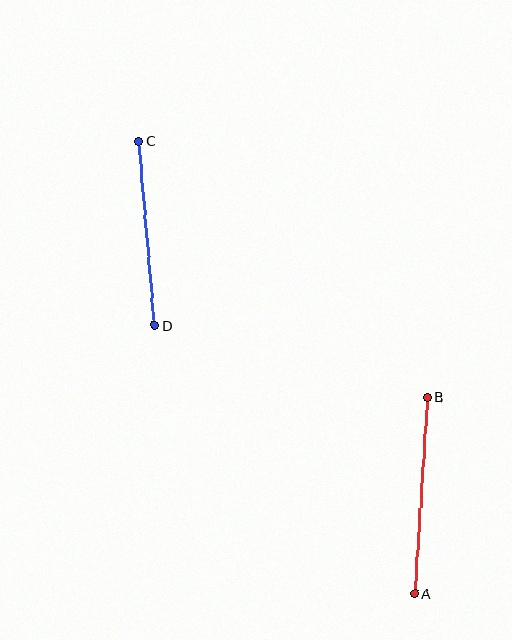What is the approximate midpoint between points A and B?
The midpoint is at approximately (421, 495) pixels.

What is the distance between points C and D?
The distance is approximately 185 pixels.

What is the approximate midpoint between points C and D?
The midpoint is at approximately (147, 233) pixels.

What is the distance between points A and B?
The distance is approximately 197 pixels.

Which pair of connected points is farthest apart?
Points A and B are farthest apart.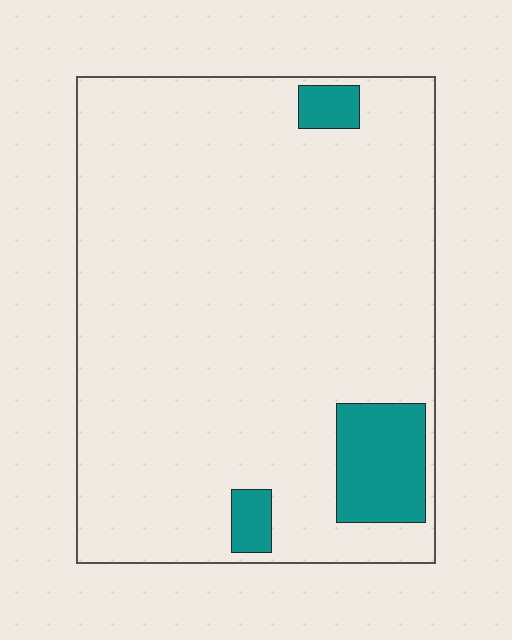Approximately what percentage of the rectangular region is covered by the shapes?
Approximately 10%.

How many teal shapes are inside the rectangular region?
3.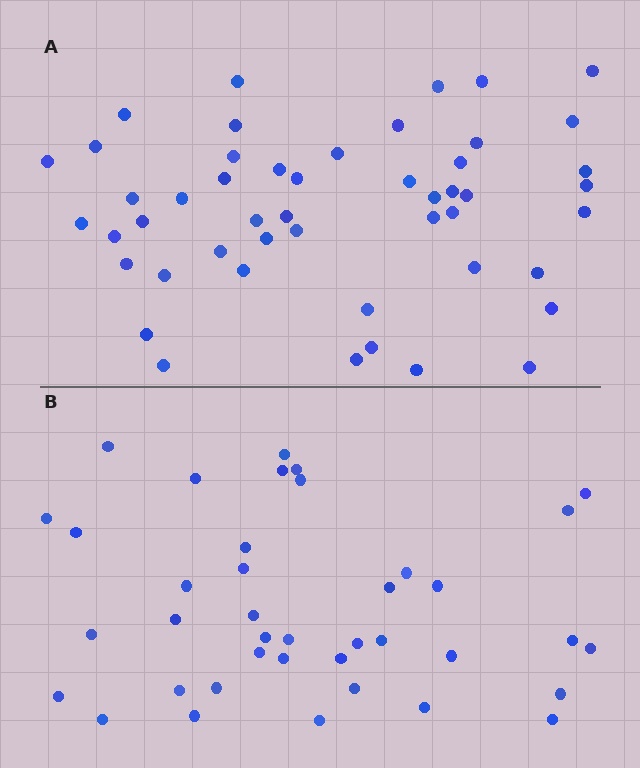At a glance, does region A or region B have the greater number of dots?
Region A (the top region) has more dots.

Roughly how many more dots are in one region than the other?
Region A has roughly 10 or so more dots than region B.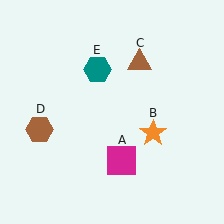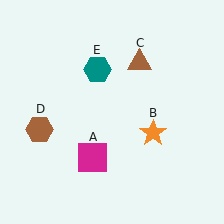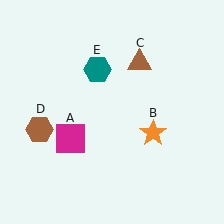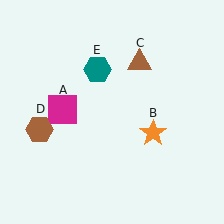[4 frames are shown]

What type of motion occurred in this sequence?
The magenta square (object A) rotated clockwise around the center of the scene.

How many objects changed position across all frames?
1 object changed position: magenta square (object A).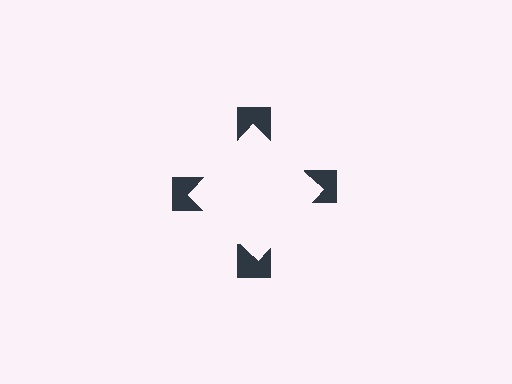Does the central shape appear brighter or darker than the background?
It typically appears slightly brighter than the background, even though no actual brightness change is drawn.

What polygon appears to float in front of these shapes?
An illusory square — its edges are inferred from the aligned wedge cuts in the notched squares, not physically drawn.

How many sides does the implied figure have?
4 sides.